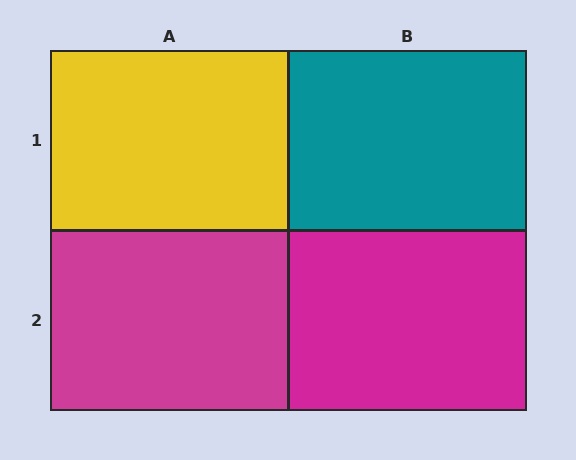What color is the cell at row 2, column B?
Magenta.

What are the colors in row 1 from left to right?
Yellow, teal.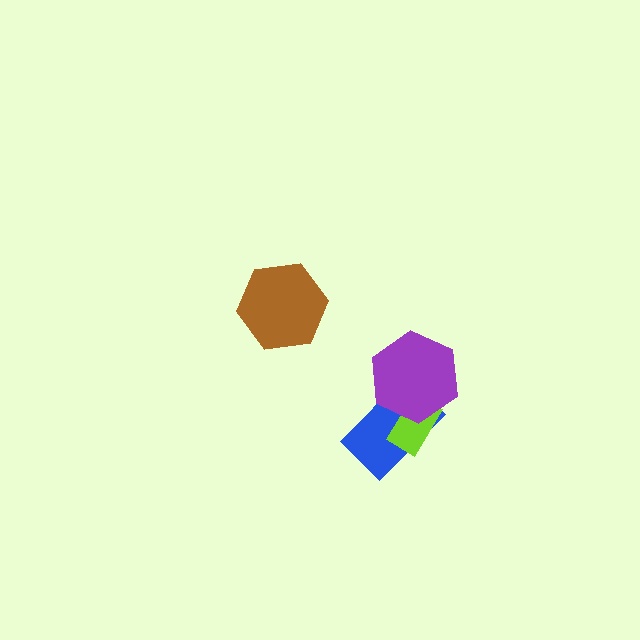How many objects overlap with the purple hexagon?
2 objects overlap with the purple hexagon.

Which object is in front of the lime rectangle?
The purple hexagon is in front of the lime rectangle.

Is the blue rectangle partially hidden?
Yes, it is partially covered by another shape.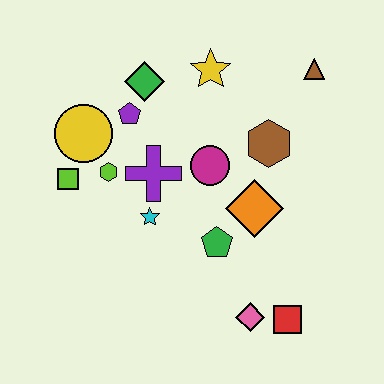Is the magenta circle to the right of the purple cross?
Yes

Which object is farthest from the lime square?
The brown triangle is farthest from the lime square.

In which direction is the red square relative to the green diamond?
The red square is below the green diamond.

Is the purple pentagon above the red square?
Yes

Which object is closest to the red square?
The pink diamond is closest to the red square.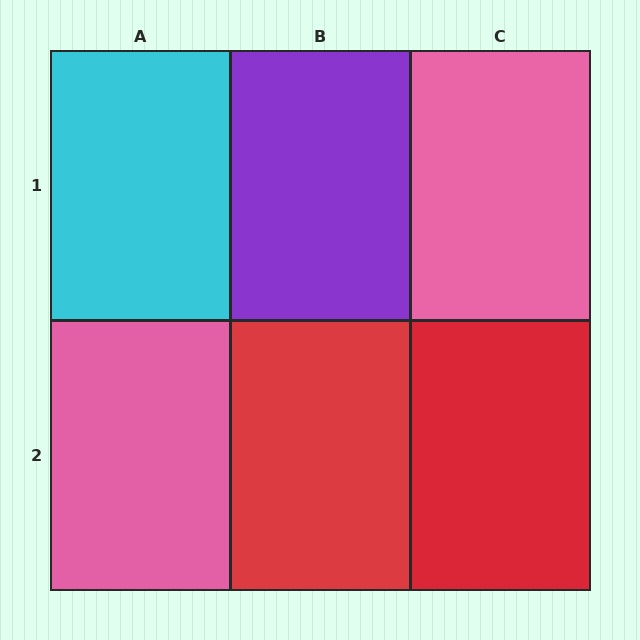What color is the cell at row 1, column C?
Pink.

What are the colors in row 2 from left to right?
Pink, red, red.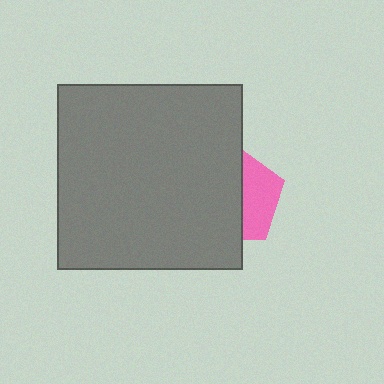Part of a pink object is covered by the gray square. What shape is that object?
It is a pentagon.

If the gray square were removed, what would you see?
You would see the complete pink pentagon.